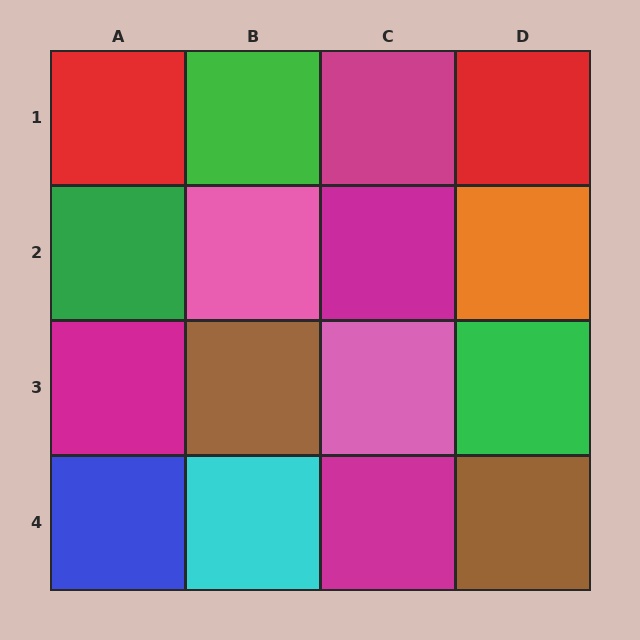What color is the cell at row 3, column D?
Green.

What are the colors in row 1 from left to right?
Red, green, magenta, red.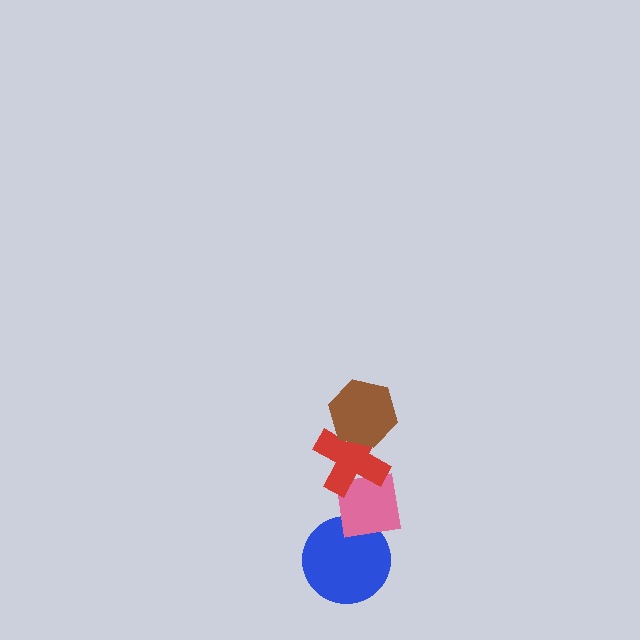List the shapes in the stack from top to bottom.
From top to bottom: the brown hexagon, the red cross, the pink square, the blue circle.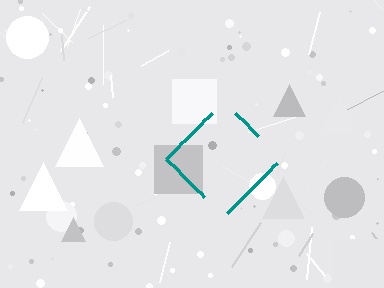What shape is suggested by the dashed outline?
The dashed outline suggests a diamond.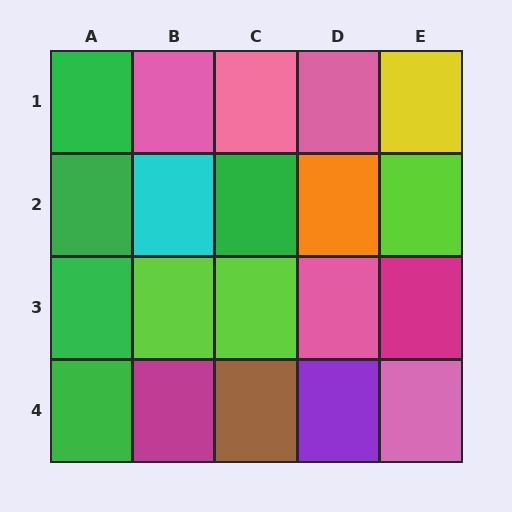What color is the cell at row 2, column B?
Cyan.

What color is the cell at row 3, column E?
Magenta.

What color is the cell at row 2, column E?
Lime.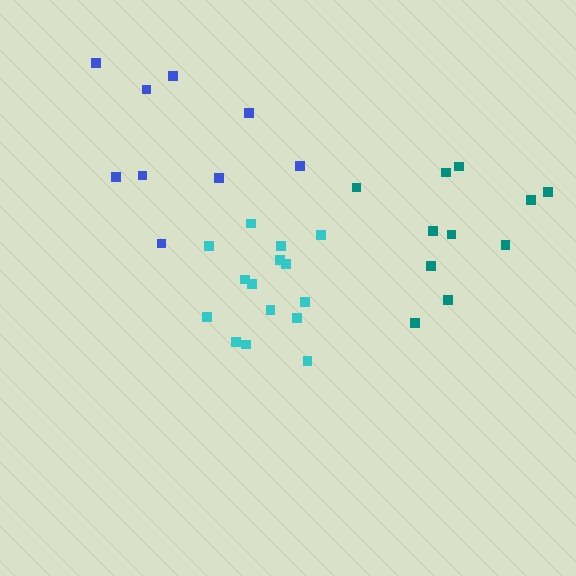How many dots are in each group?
Group 1: 15 dots, Group 2: 9 dots, Group 3: 11 dots (35 total).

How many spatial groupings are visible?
There are 3 spatial groupings.